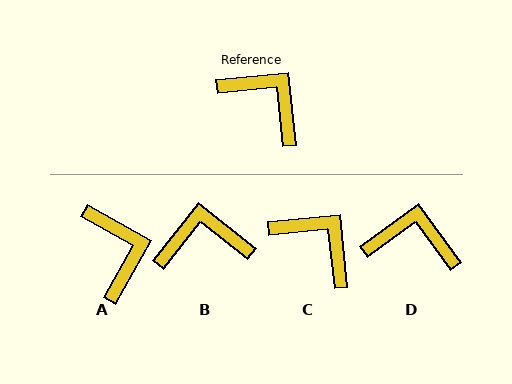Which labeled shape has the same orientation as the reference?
C.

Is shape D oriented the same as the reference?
No, it is off by about 30 degrees.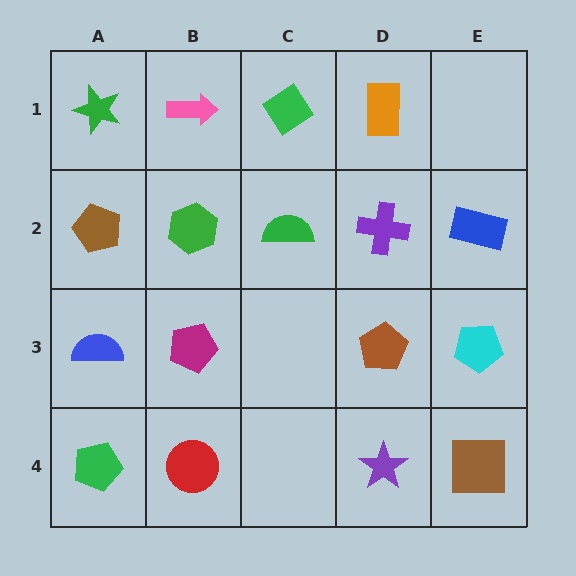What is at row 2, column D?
A purple cross.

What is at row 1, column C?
A green diamond.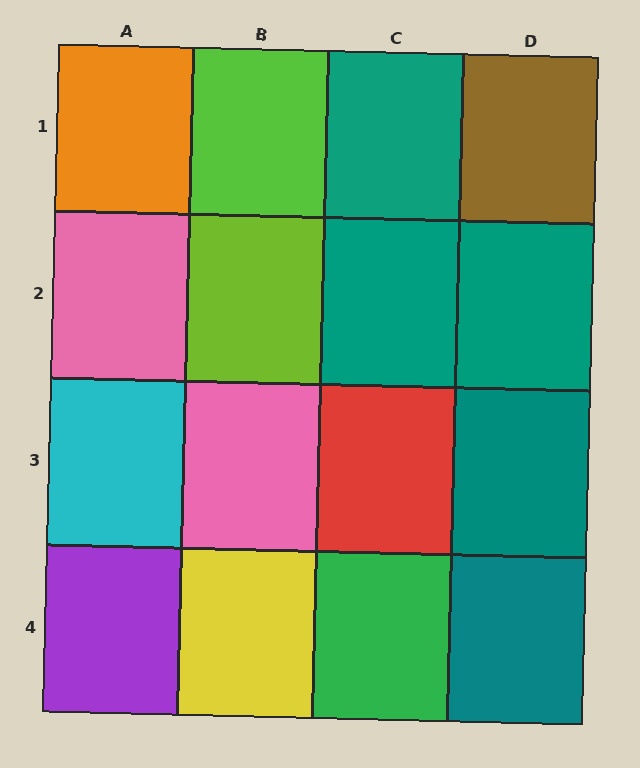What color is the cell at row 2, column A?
Pink.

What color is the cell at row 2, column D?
Teal.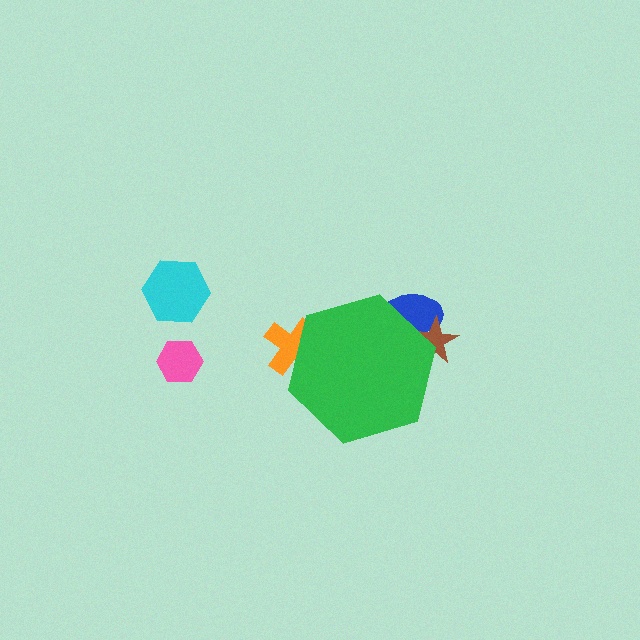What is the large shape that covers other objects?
A green hexagon.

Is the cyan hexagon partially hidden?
No, the cyan hexagon is fully visible.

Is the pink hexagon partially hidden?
No, the pink hexagon is fully visible.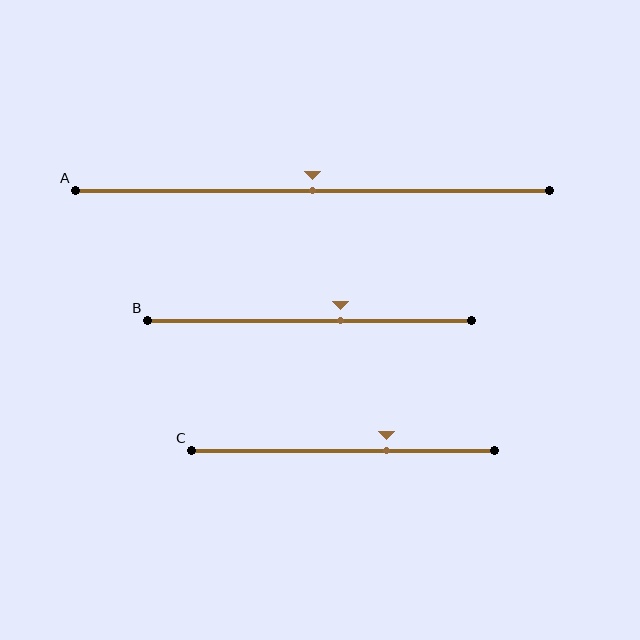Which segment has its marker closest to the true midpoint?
Segment A has its marker closest to the true midpoint.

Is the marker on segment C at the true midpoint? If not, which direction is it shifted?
No, the marker on segment C is shifted to the right by about 14% of the segment length.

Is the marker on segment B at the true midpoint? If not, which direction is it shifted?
No, the marker on segment B is shifted to the right by about 10% of the segment length.